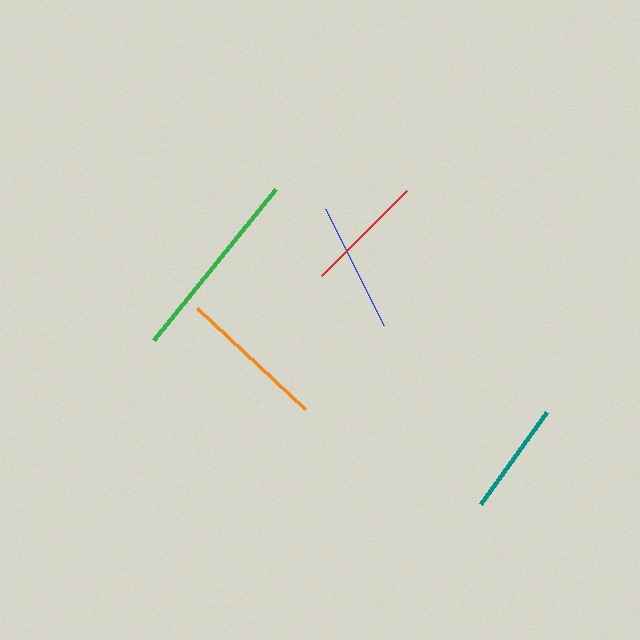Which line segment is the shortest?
The teal line is the shortest at approximately 113 pixels.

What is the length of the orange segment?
The orange segment is approximately 148 pixels long.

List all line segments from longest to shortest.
From longest to shortest: green, orange, blue, red, teal.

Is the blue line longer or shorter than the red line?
The blue line is longer than the red line.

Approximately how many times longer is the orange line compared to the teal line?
The orange line is approximately 1.3 times the length of the teal line.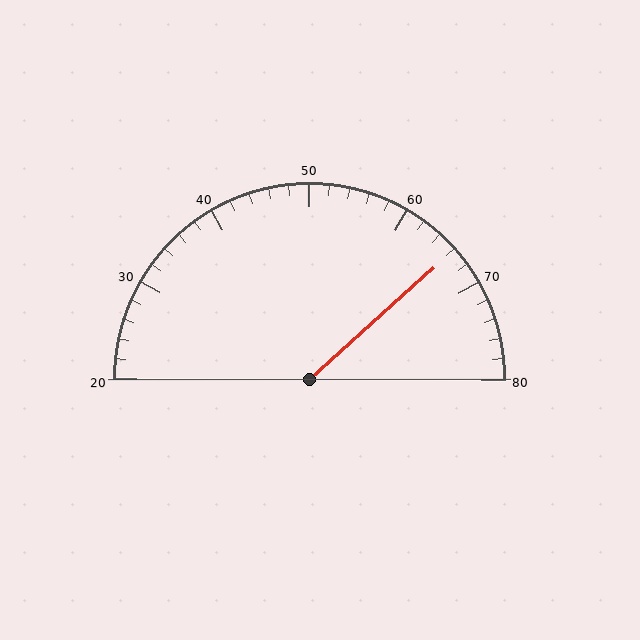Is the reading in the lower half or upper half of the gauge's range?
The reading is in the upper half of the range (20 to 80).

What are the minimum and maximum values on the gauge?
The gauge ranges from 20 to 80.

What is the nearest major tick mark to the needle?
The nearest major tick mark is 70.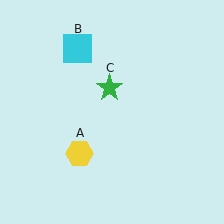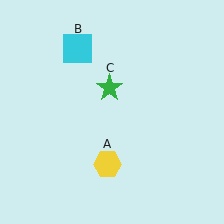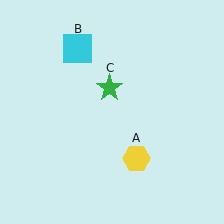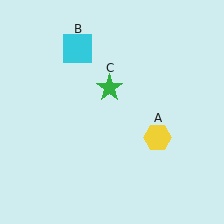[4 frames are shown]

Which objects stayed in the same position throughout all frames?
Cyan square (object B) and green star (object C) remained stationary.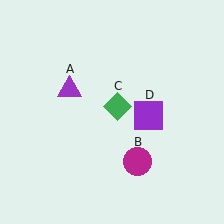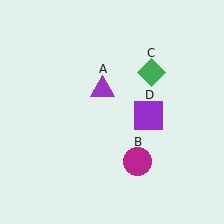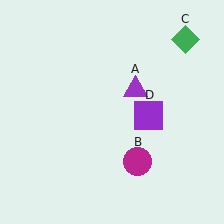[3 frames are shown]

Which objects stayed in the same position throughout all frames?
Magenta circle (object B) and purple square (object D) remained stationary.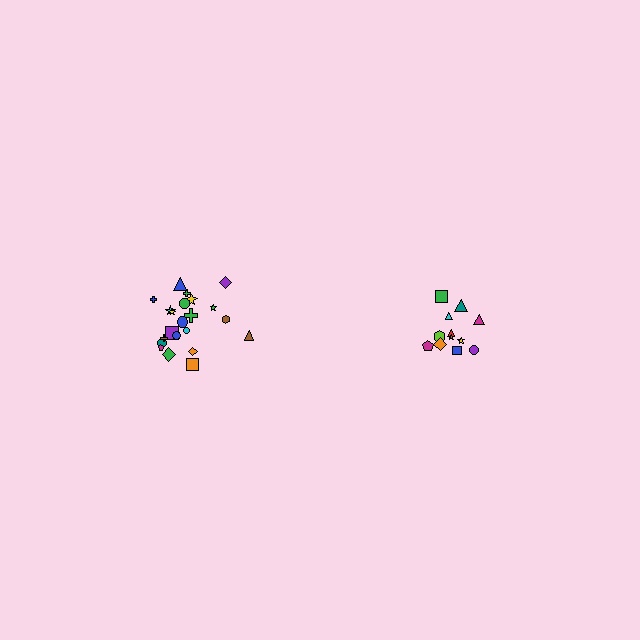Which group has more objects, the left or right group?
The left group.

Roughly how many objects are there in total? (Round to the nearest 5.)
Roughly 35 objects in total.